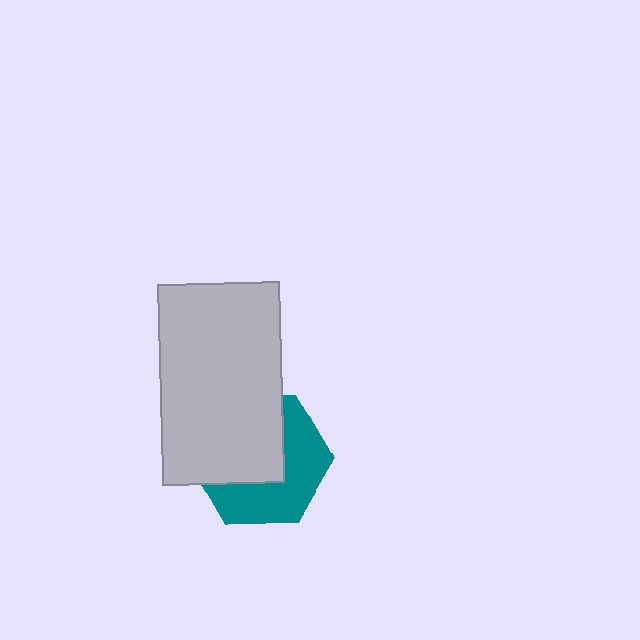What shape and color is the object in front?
The object in front is a light gray rectangle.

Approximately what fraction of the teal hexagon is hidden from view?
Roughly 51% of the teal hexagon is hidden behind the light gray rectangle.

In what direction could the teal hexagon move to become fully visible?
The teal hexagon could move toward the lower-right. That would shift it out from behind the light gray rectangle entirely.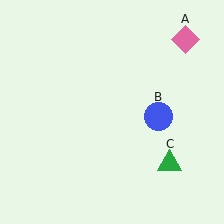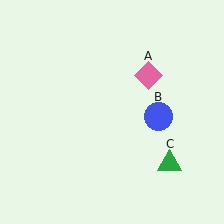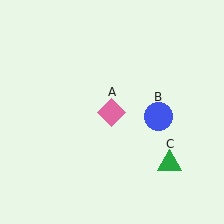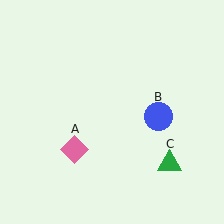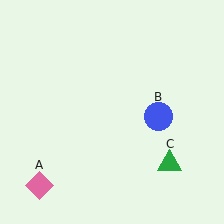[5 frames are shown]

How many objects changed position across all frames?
1 object changed position: pink diamond (object A).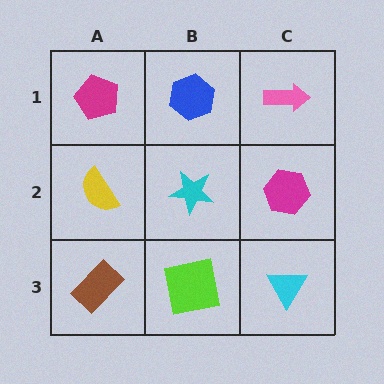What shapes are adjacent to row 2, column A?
A magenta pentagon (row 1, column A), a brown rectangle (row 3, column A), a cyan star (row 2, column B).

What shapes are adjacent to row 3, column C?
A magenta hexagon (row 2, column C), a lime square (row 3, column B).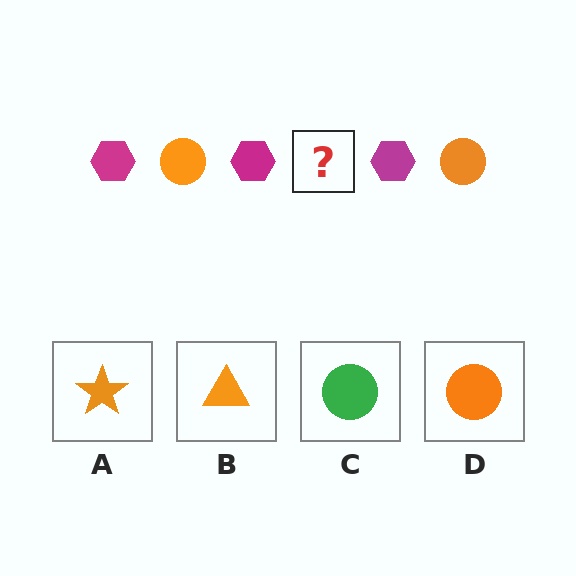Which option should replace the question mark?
Option D.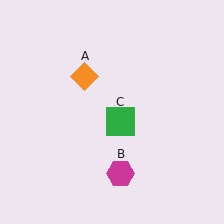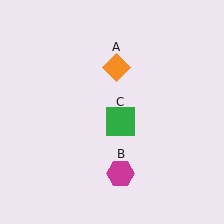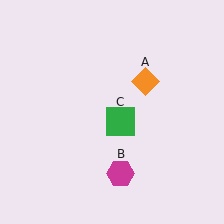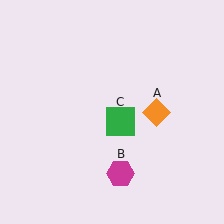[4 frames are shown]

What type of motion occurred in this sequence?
The orange diamond (object A) rotated clockwise around the center of the scene.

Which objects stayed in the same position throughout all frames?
Magenta hexagon (object B) and green square (object C) remained stationary.